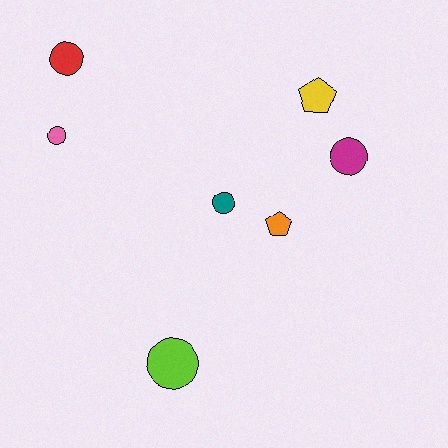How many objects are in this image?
There are 7 objects.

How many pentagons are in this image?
There are 2 pentagons.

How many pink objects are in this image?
There is 1 pink object.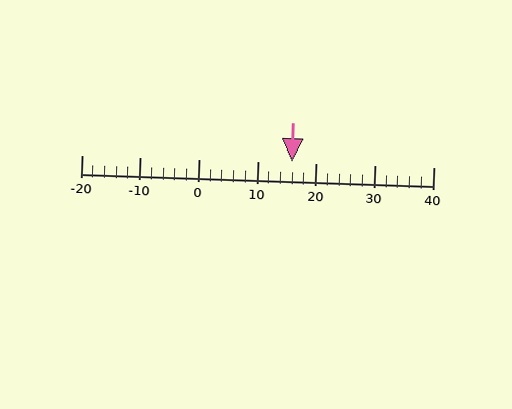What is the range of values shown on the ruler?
The ruler shows values from -20 to 40.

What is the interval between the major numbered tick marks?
The major tick marks are spaced 10 units apart.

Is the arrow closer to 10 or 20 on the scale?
The arrow is closer to 20.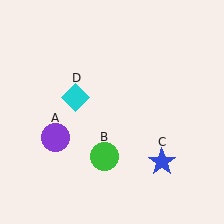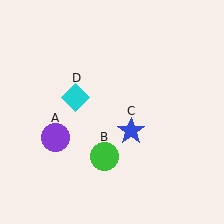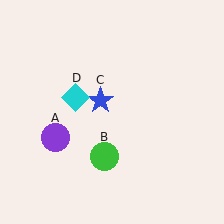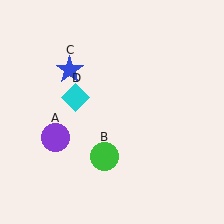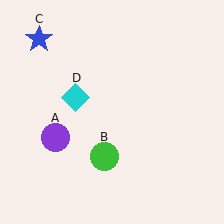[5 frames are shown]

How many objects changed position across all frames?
1 object changed position: blue star (object C).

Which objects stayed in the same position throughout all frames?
Purple circle (object A) and green circle (object B) and cyan diamond (object D) remained stationary.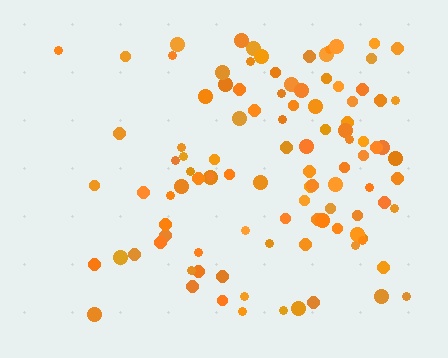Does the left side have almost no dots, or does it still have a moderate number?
Still a moderate number, just noticeably fewer than the right.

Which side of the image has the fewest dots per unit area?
The left.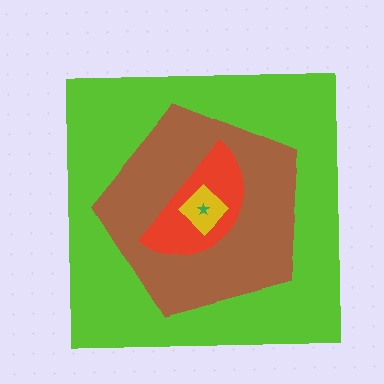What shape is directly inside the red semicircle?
The yellow diamond.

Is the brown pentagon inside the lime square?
Yes.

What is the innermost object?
The green star.